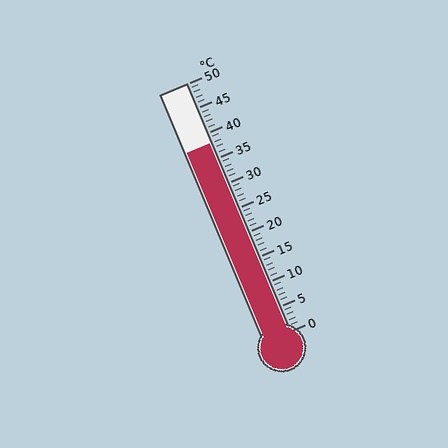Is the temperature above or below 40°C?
The temperature is below 40°C.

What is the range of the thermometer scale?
The thermometer scale ranges from 0°C to 50°C.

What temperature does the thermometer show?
The thermometer shows approximately 38°C.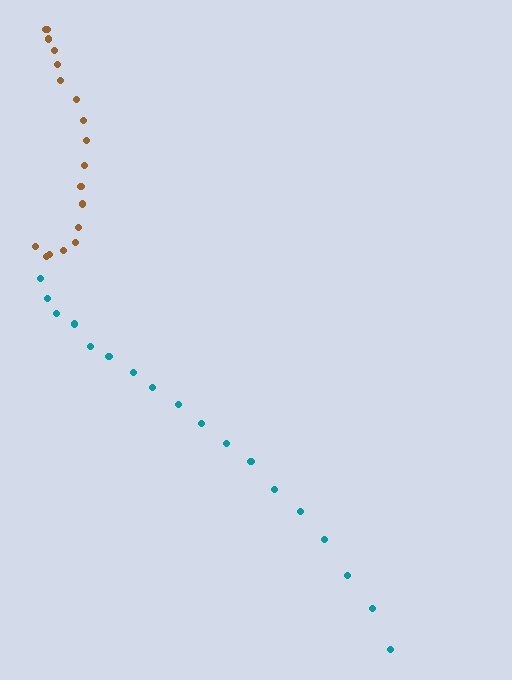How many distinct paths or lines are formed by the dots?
There are 2 distinct paths.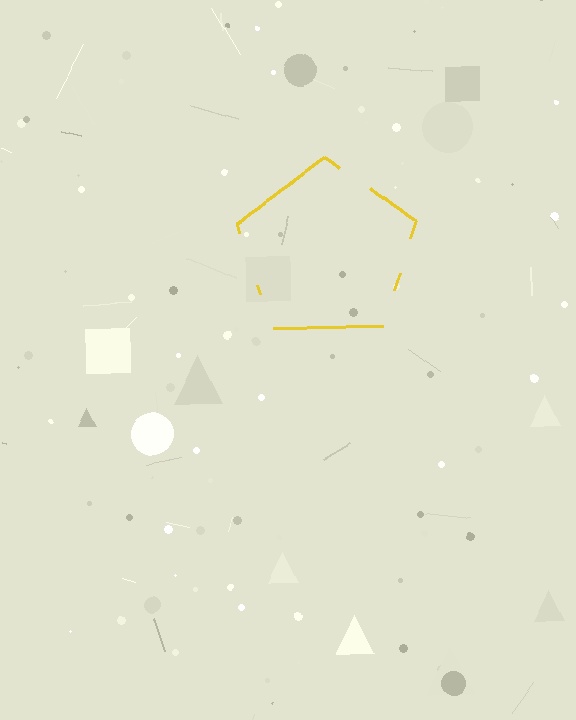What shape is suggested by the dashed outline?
The dashed outline suggests a pentagon.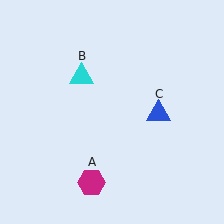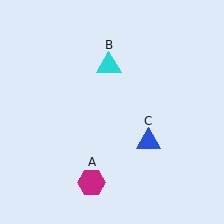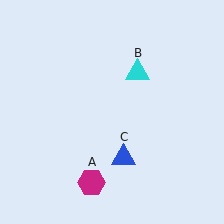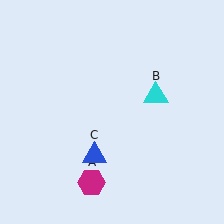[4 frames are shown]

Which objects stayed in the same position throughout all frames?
Magenta hexagon (object A) remained stationary.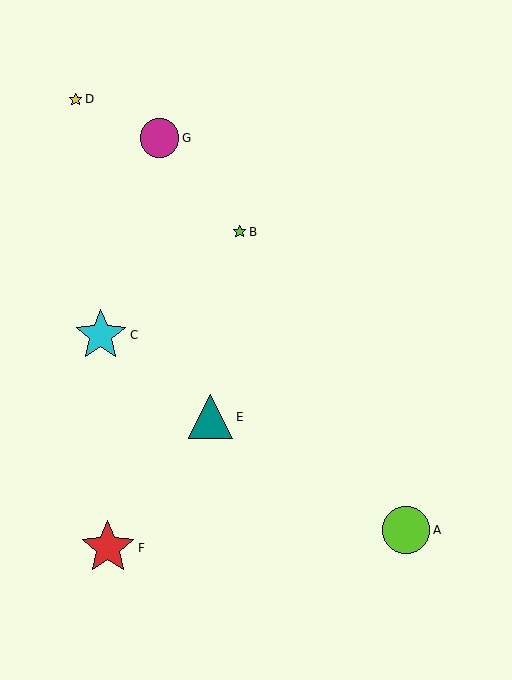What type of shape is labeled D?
Shape D is a yellow star.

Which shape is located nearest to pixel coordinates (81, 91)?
The yellow star (labeled D) at (75, 99) is nearest to that location.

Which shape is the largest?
The red star (labeled F) is the largest.